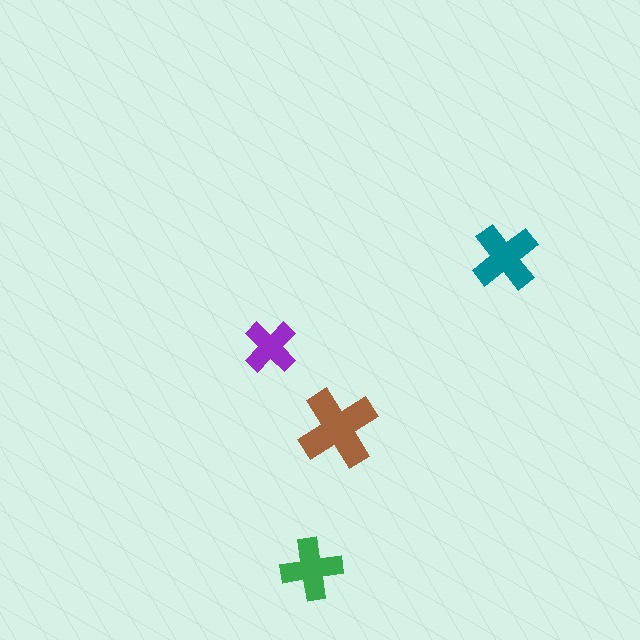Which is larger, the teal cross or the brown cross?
The brown one.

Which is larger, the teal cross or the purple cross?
The teal one.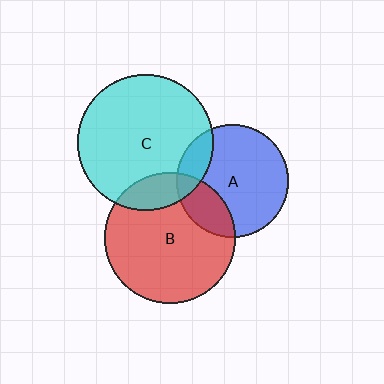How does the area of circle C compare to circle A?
Approximately 1.5 times.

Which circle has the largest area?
Circle C (cyan).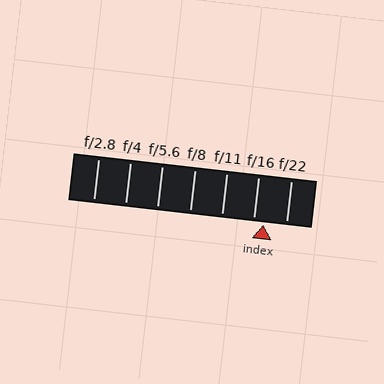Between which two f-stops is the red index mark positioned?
The index mark is between f/16 and f/22.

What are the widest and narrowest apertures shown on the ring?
The widest aperture shown is f/2.8 and the narrowest is f/22.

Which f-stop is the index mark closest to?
The index mark is closest to f/16.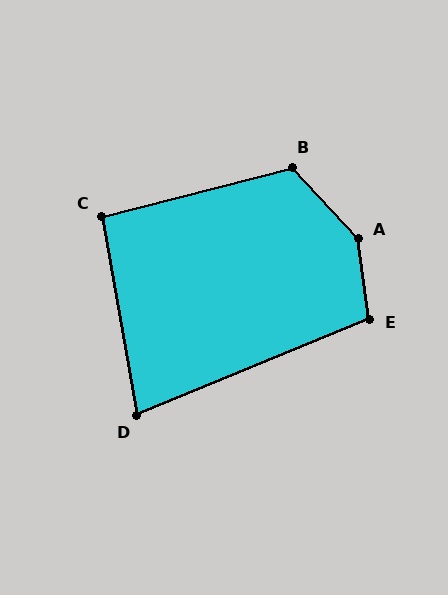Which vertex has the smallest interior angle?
D, at approximately 78 degrees.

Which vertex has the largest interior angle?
A, at approximately 145 degrees.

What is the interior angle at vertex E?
Approximately 105 degrees (obtuse).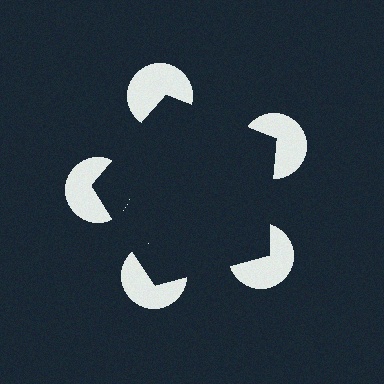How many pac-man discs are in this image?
There are 5 — one at each vertex of the illusory pentagon.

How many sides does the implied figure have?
5 sides.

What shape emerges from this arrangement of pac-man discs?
An illusory pentagon — its edges are inferred from the aligned wedge cuts in the pac-man discs, not physically drawn.